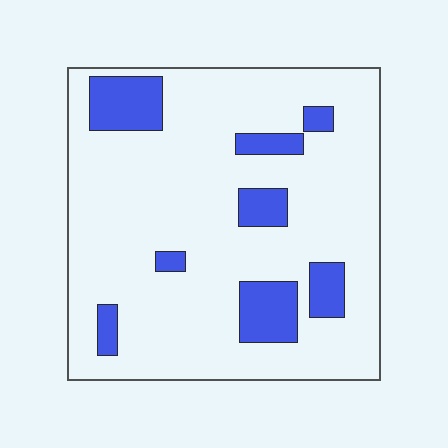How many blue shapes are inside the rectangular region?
8.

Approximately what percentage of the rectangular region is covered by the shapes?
Approximately 15%.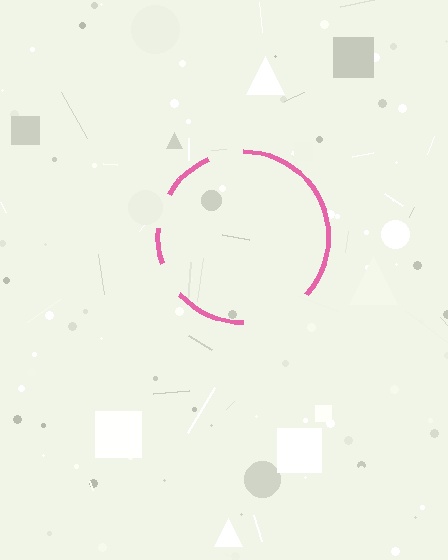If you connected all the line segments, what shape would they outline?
They would outline a circle.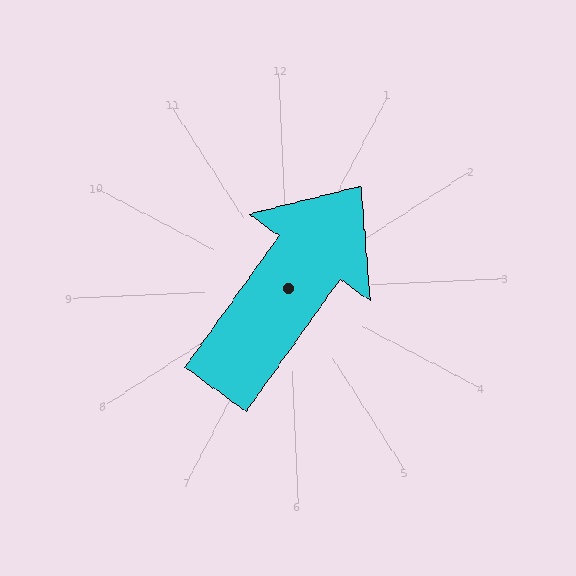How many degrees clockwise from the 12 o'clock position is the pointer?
Approximately 38 degrees.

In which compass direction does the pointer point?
Northeast.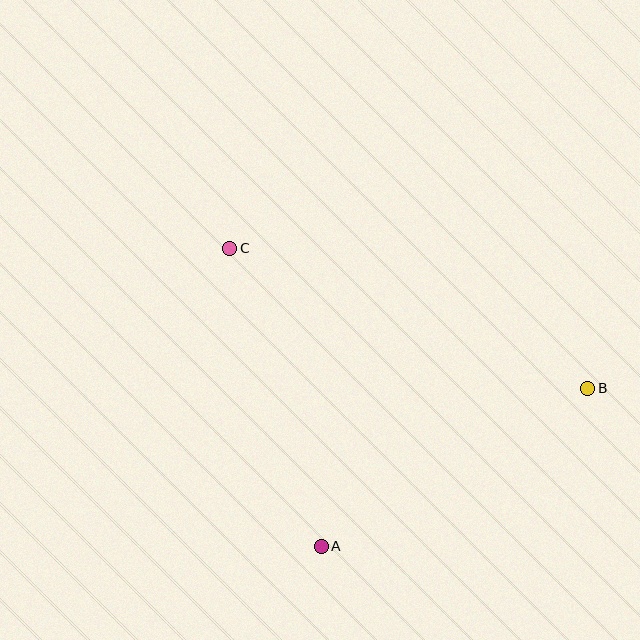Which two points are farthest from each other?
Points B and C are farthest from each other.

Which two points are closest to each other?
Points A and B are closest to each other.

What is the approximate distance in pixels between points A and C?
The distance between A and C is approximately 312 pixels.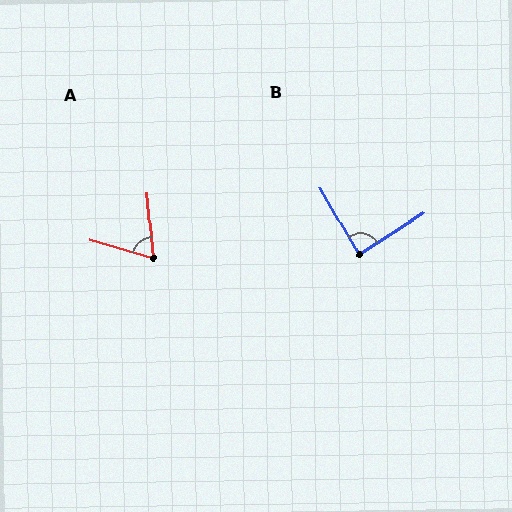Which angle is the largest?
B, at approximately 87 degrees.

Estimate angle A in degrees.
Approximately 69 degrees.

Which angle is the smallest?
A, at approximately 69 degrees.